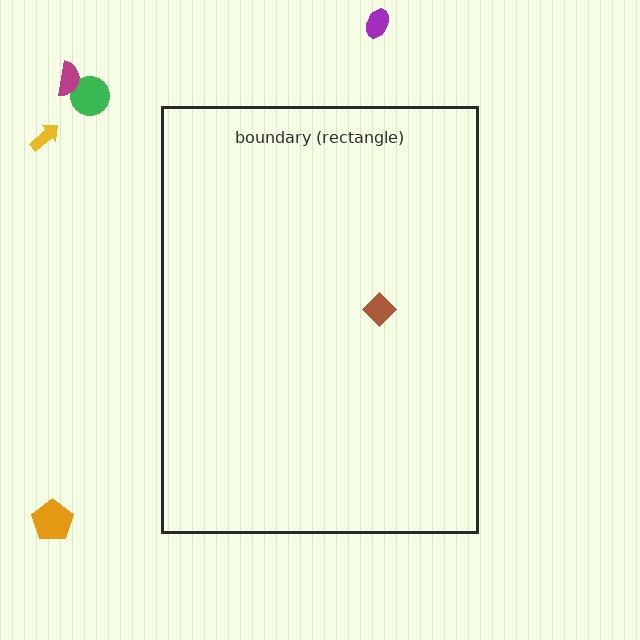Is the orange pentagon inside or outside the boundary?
Outside.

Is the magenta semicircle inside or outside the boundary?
Outside.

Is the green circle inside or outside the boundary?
Outside.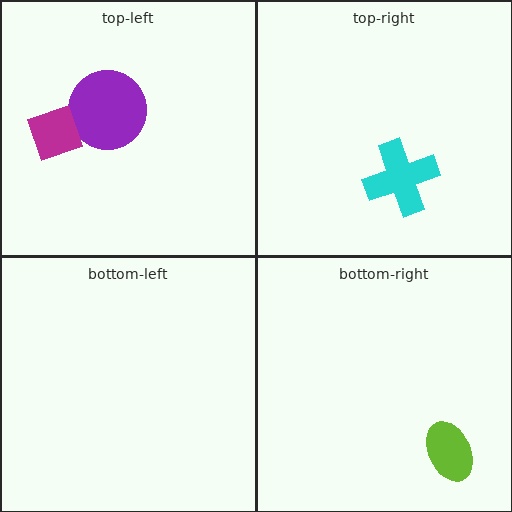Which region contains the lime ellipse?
The bottom-right region.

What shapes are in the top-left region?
The purple circle, the magenta diamond.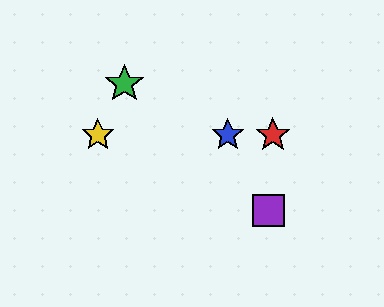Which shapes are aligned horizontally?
The red star, the blue star, the yellow star are aligned horizontally.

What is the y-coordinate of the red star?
The red star is at y≈135.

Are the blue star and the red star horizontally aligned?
Yes, both are at y≈135.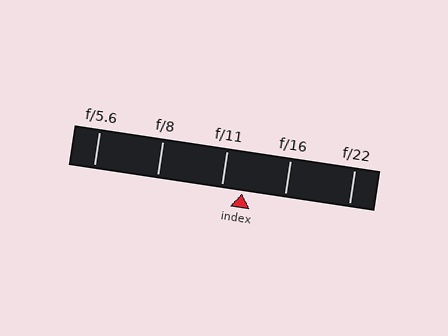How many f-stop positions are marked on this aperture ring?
There are 5 f-stop positions marked.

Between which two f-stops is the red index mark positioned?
The index mark is between f/11 and f/16.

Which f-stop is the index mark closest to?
The index mark is closest to f/11.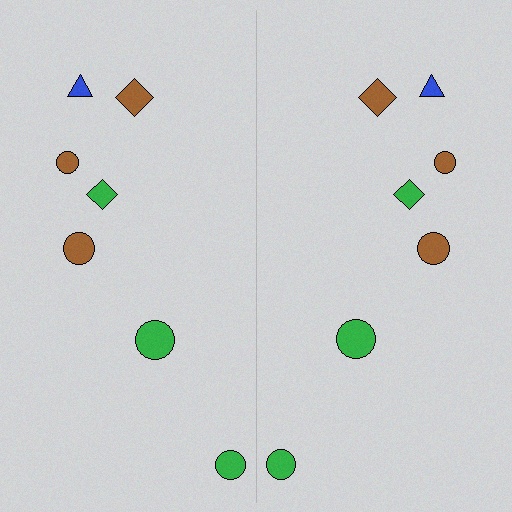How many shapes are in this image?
There are 14 shapes in this image.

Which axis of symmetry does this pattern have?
The pattern has a vertical axis of symmetry running through the center of the image.